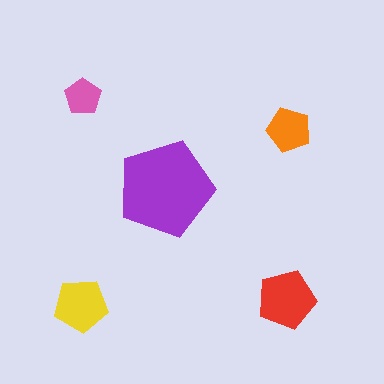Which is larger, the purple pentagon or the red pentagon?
The purple one.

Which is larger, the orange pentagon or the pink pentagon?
The orange one.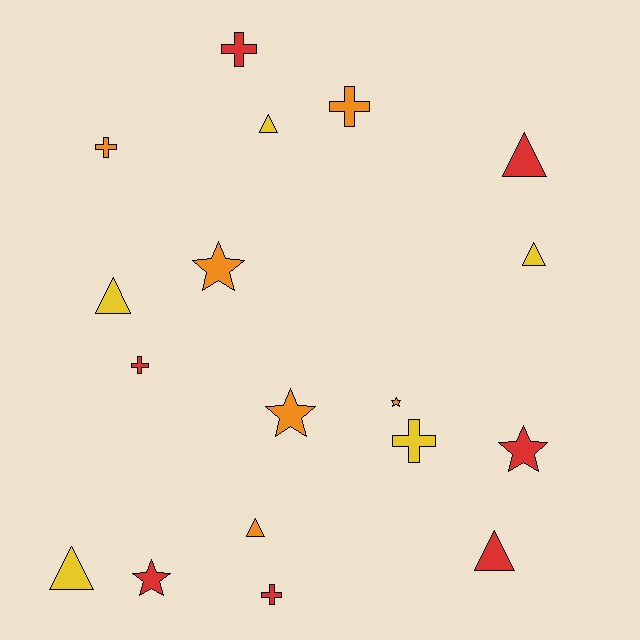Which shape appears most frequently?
Triangle, with 7 objects.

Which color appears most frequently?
Red, with 7 objects.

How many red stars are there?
There are 2 red stars.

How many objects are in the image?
There are 18 objects.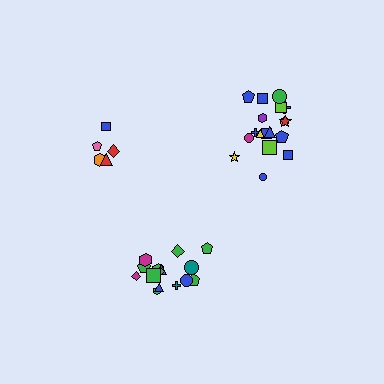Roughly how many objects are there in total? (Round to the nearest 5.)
Roughly 40 objects in total.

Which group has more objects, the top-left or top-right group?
The top-right group.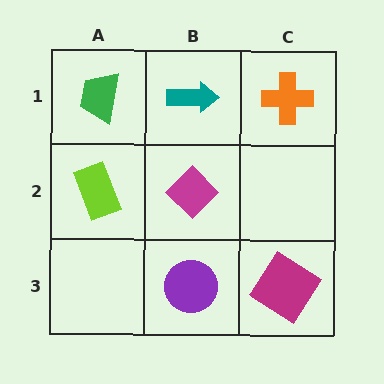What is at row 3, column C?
A magenta diamond.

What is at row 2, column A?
A lime rectangle.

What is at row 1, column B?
A teal arrow.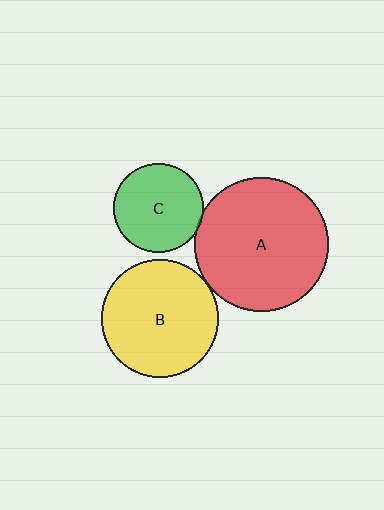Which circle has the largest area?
Circle A (red).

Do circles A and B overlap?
Yes.